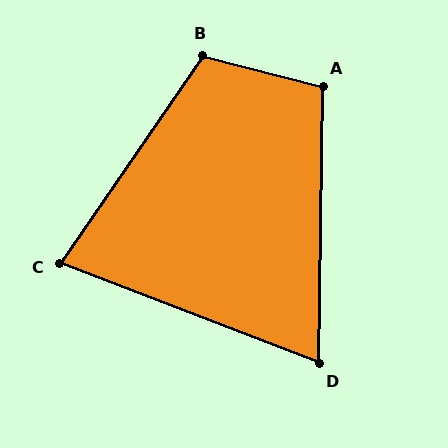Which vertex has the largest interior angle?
B, at approximately 110 degrees.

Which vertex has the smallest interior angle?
D, at approximately 70 degrees.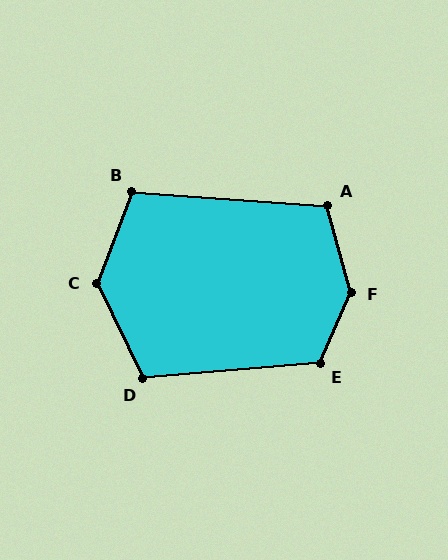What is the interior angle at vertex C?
Approximately 133 degrees (obtuse).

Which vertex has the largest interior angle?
F, at approximately 142 degrees.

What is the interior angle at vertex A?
Approximately 109 degrees (obtuse).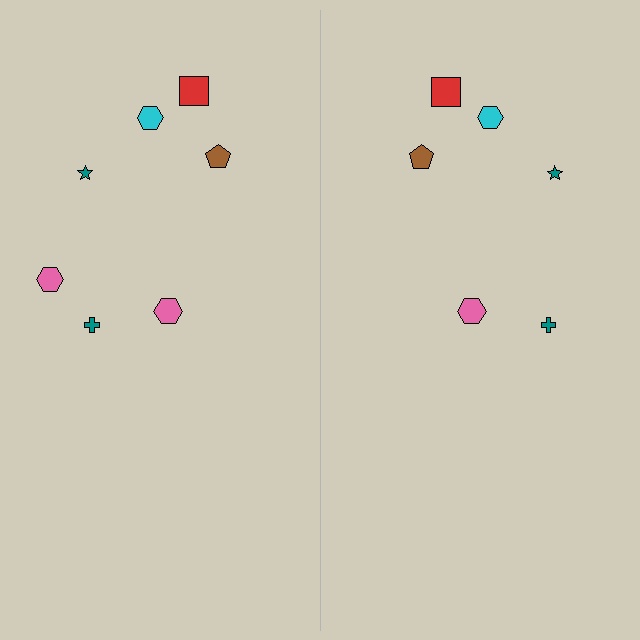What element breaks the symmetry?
A pink hexagon is missing from the right side.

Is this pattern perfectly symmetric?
No, the pattern is not perfectly symmetric. A pink hexagon is missing from the right side.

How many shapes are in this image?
There are 13 shapes in this image.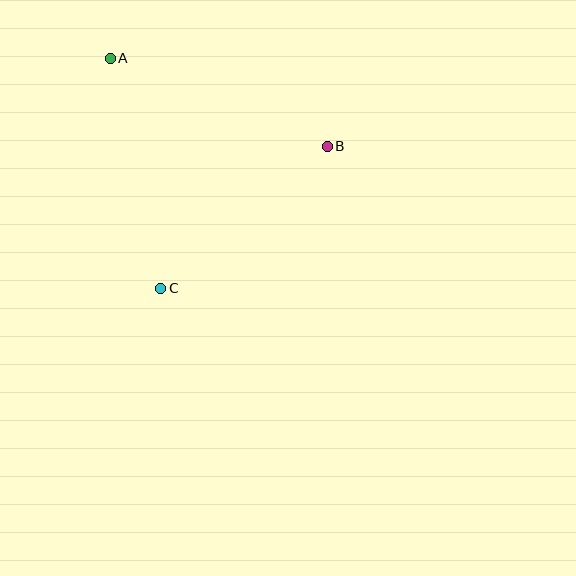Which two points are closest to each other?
Points B and C are closest to each other.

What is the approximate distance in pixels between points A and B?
The distance between A and B is approximately 234 pixels.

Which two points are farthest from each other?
Points A and C are farthest from each other.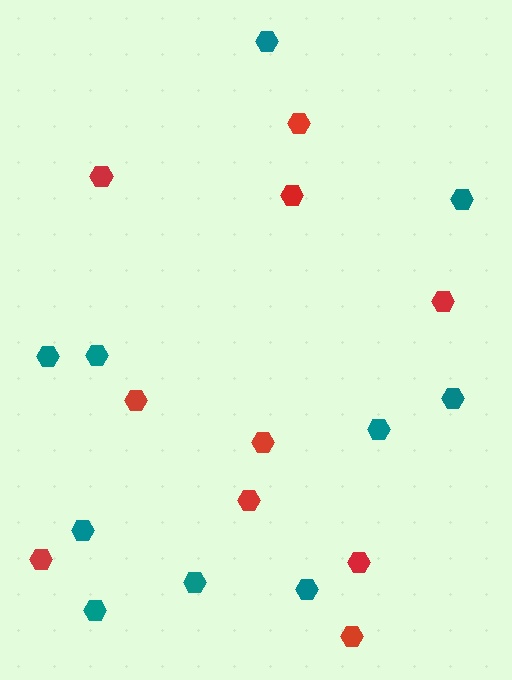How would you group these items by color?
There are 2 groups: one group of teal hexagons (10) and one group of red hexagons (10).